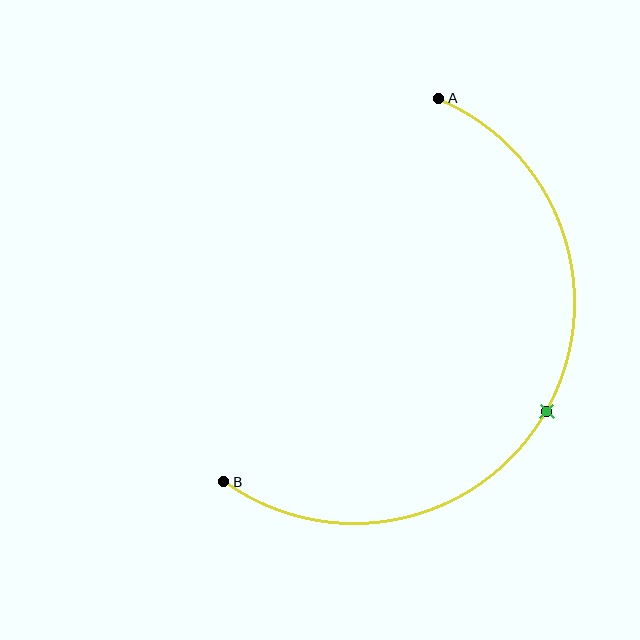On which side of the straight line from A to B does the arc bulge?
The arc bulges to the right of the straight line connecting A and B.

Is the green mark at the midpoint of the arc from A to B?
Yes. The green mark lies on the arc at equal arc-length from both A and B — it is the arc midpoint.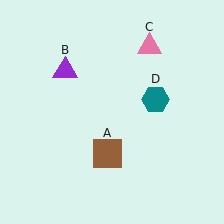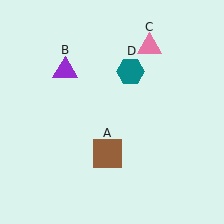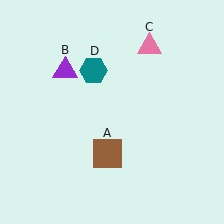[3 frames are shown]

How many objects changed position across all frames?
1 object changed position: teal hexagon (object D).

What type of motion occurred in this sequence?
The teal hexagon (object D) rotated counterclockwise around the center of the scene.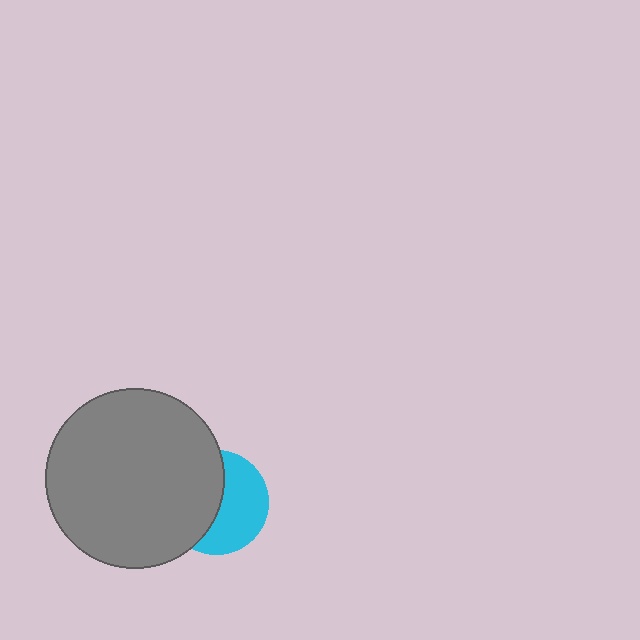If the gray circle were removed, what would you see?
You would see the complete cyan circle.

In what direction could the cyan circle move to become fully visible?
The cyan circle could move right. That would shift it out from behind the gray circle entirely.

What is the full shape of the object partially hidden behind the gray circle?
The partially hidden object is a cyan circle.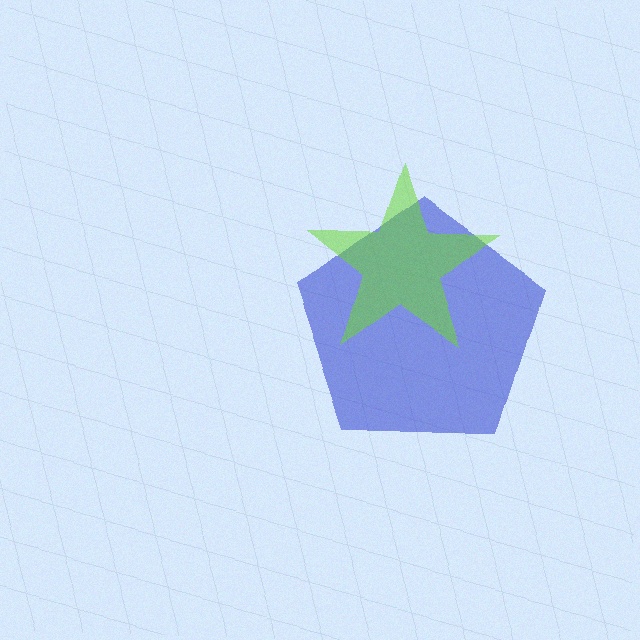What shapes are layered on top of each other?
The layered shapes are: a blue pentagon, a lime star.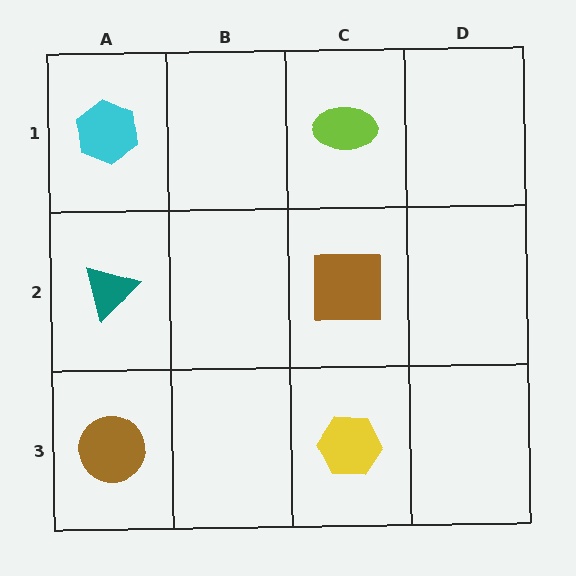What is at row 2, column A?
A teal triangle.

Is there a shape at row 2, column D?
No, that cell is empty.